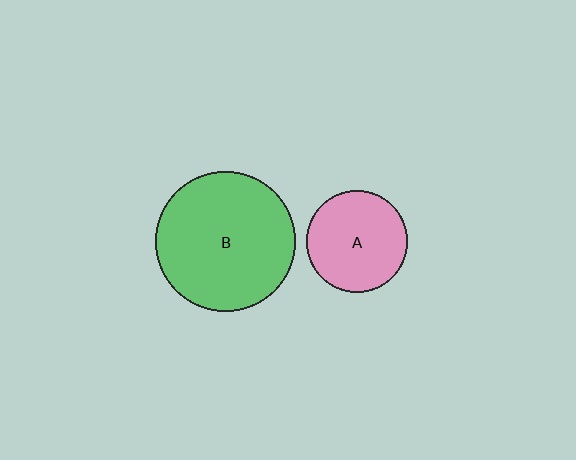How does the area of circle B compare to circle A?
Approximately 1.9 times.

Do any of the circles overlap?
No, none of the circles overlap.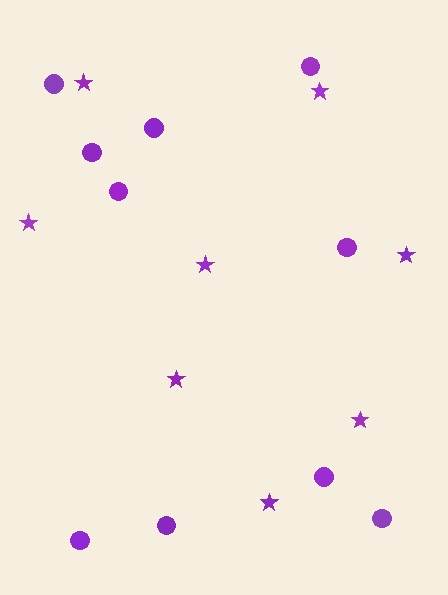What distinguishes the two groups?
There are 2 groups: one group of circles (10) and one group of stars (8).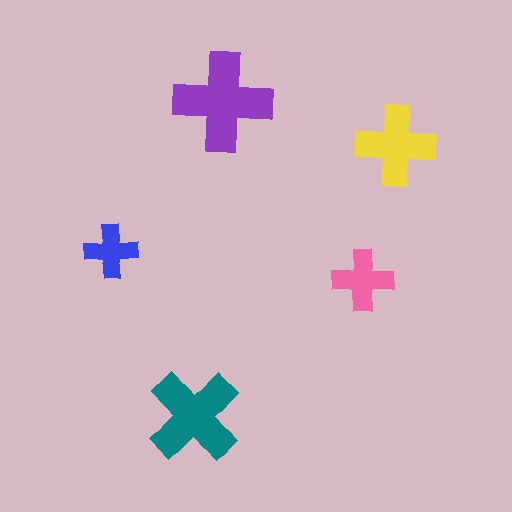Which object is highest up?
The purple cross is topmost.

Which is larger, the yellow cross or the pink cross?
The yellow one.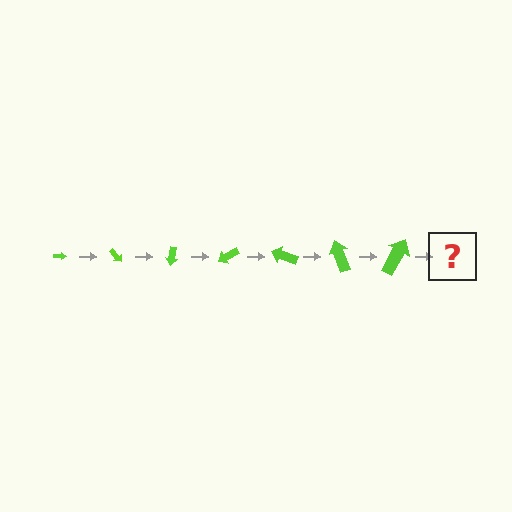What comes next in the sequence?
The next element should be an arrow, larger than the previous one and rotated 350 degrees from the start.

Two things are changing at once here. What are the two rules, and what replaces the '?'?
The two rules are that the arrow grows larger each step and it rotates 50 degrees each step. The '?' should be an arrow, larger than the previous one and rotated 350 degrees from the start.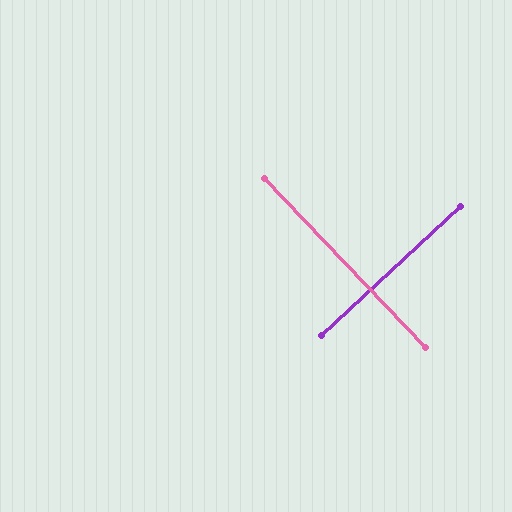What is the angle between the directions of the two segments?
Approximately 89 degrees.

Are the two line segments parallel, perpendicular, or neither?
Perpendicular — they meet at approximately 89°.